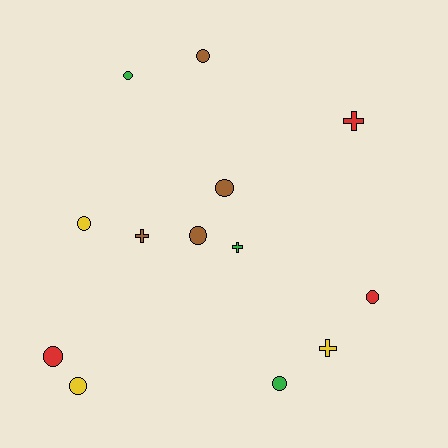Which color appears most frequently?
Brown, with 4 objects.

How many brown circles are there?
There are 3 brown circles.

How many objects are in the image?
There are 13 objects.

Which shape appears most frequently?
Circle, with 9 objects.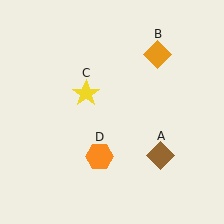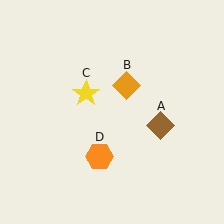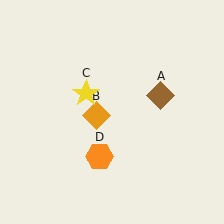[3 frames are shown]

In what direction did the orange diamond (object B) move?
The orange diamond (object B) moved down and to the left.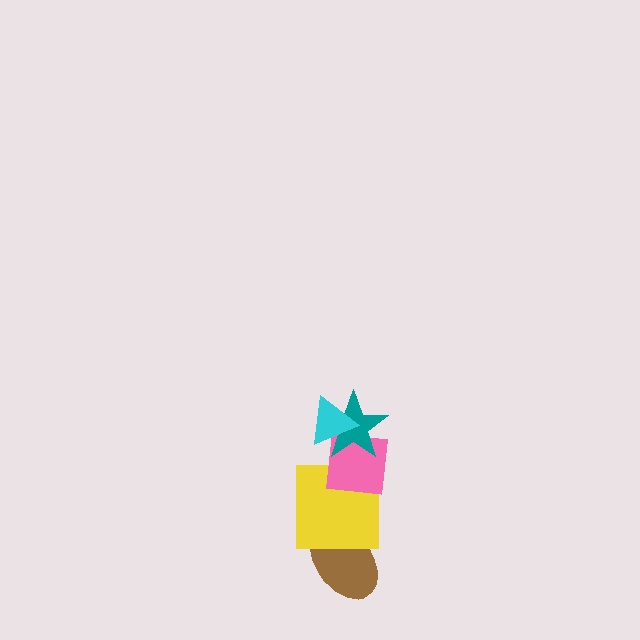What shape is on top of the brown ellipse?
The yellow square is on top of the brown ellipse.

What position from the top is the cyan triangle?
The cyan triangle is 1st from the top.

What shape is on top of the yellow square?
The pink square is on top of the yellow square.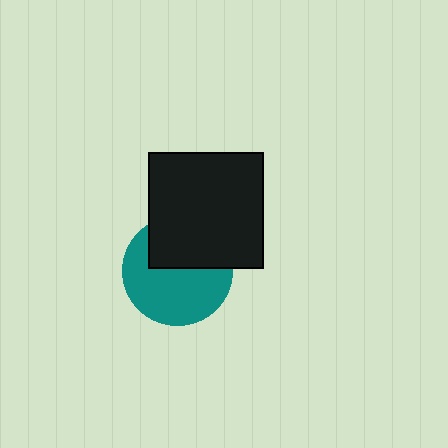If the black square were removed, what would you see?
You would see the complete teal circle.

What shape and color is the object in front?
The object in front is a black square.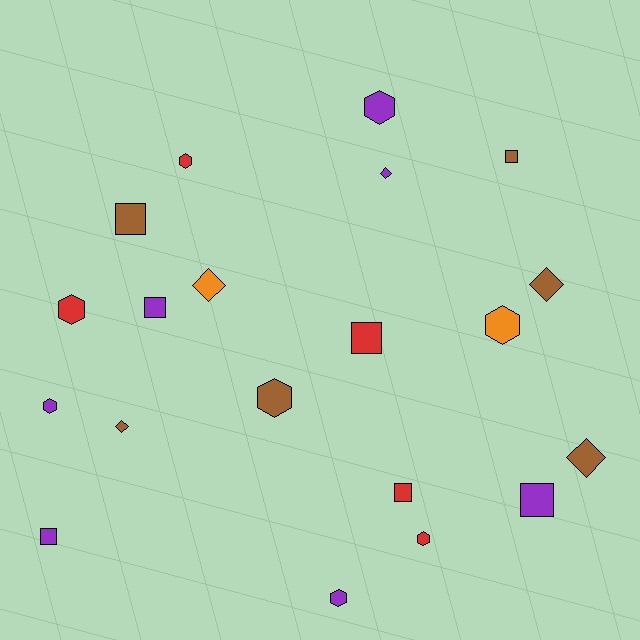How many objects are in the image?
There are 20 objects.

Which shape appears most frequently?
Hexagon, with 8 objects.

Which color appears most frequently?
Purple, with 7 objects.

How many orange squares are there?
There are no orange squares.